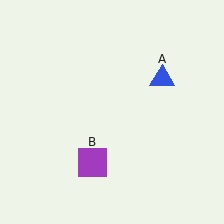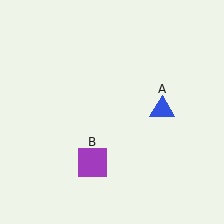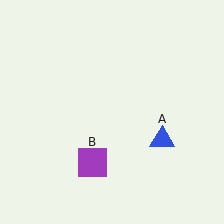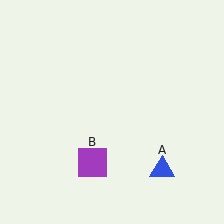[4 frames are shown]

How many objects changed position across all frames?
1 object changed position: blue triangle (object A).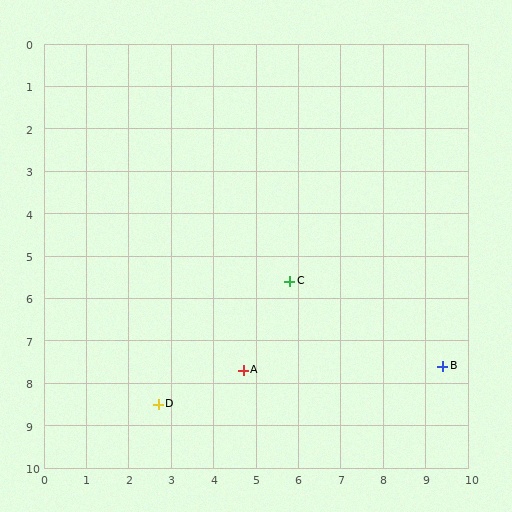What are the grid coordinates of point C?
Point C is at approximately (5.8, 5.6).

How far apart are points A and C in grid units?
Points A and C are about 2.4 grid units apart.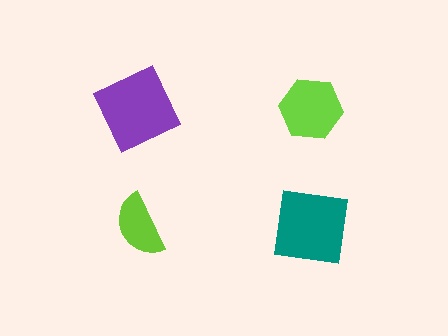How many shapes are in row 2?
2 shapes.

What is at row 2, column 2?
A teal square.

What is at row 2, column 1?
A lime semicircle.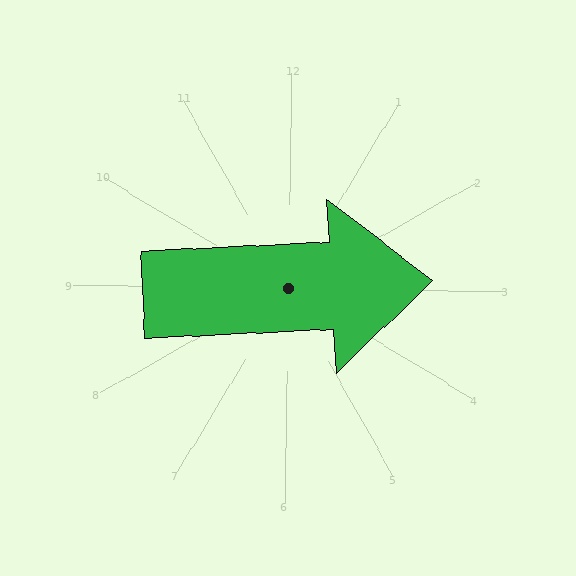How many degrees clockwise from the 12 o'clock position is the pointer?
Approximately 86 degrees.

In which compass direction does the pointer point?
East.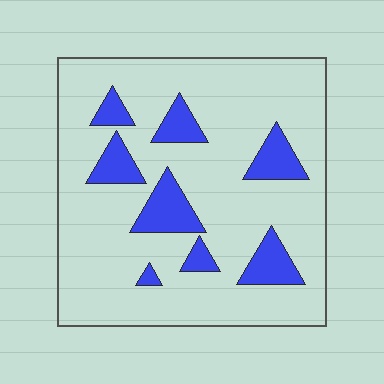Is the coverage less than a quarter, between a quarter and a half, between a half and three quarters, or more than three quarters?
Less than a quarter.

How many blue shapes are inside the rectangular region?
8.